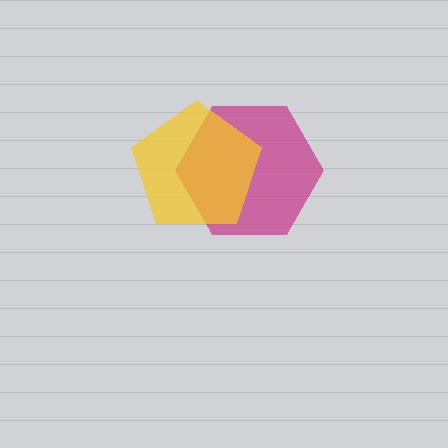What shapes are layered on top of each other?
The layered shapes are: a magenta hexagon, a yellow pentagon.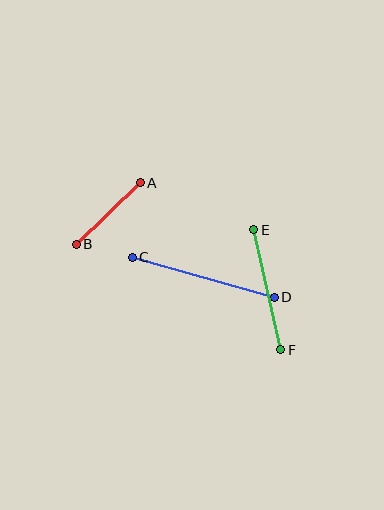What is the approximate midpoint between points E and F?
The midpoint is at approximately (267, 290) pixels.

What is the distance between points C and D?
The distance is approximately 148 pixels.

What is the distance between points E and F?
The distance is approximately 123 pixels.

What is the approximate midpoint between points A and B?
The midpoint is at approximately (108, 214) pixels.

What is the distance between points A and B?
The distance is approximately 89 pixels.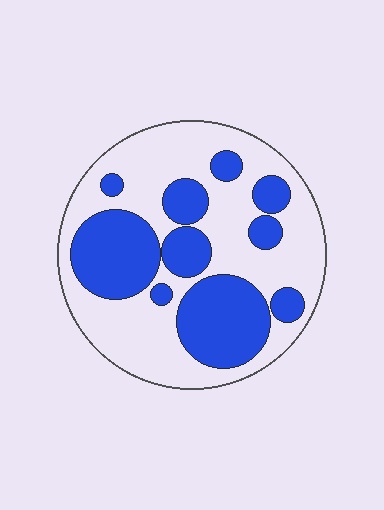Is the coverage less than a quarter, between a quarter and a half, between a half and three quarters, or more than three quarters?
Between a quarter and a half.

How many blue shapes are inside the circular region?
10.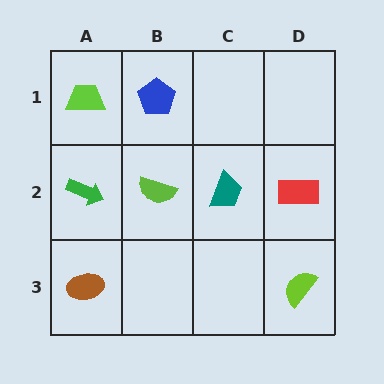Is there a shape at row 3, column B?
No, that cell is empty.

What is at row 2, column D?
A red rectangle.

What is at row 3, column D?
A lime semicircle.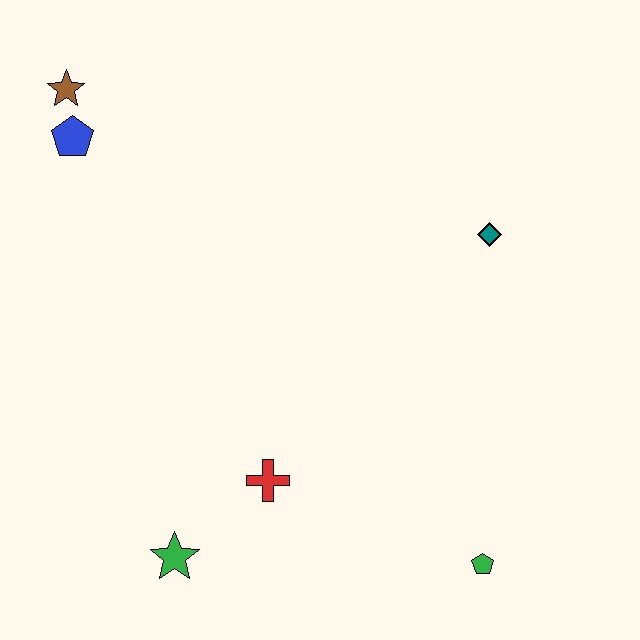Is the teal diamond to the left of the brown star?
No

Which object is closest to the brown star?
The blue pentagon is closest to the brown star.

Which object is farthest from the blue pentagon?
The green pentagon is farthest from the blue pentagon.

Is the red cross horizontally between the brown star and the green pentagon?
Yes